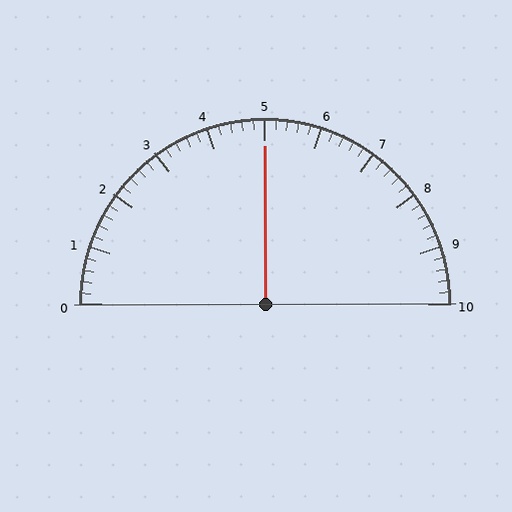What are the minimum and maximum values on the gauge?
The gauge ranges from 0 to 10.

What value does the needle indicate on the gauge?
The needle indicates approximately 5.0.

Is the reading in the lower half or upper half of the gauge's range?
The reading is in the upper half of the range (0 to 10).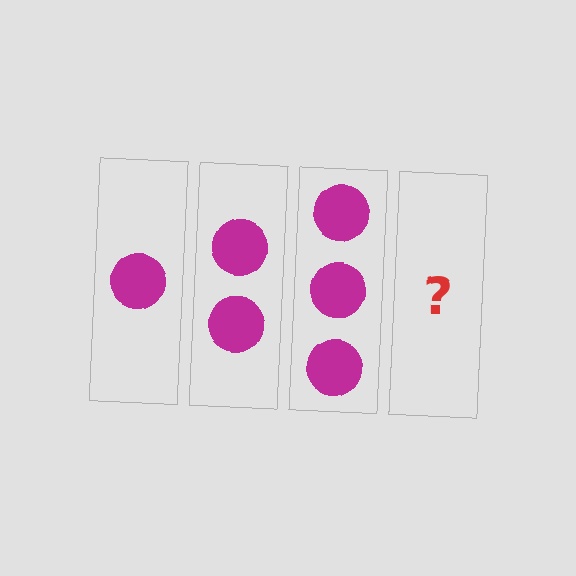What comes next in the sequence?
The next element should be 4 circles.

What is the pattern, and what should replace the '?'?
The pattern is that each step adds one more circle. The '?' should be 4 circles.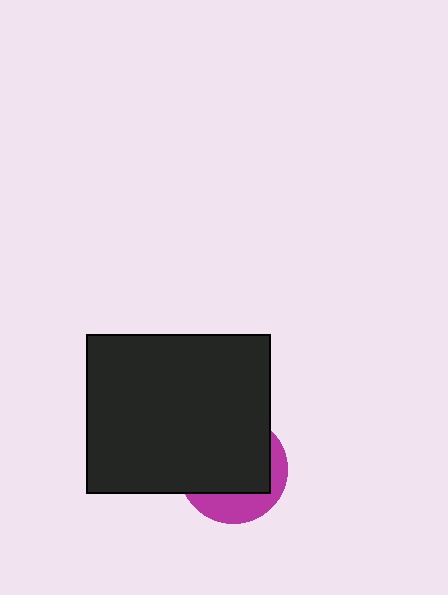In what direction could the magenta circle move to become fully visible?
The magenta circle could move toward the lower-right. That would shift it out from behind the black rectangle entirely.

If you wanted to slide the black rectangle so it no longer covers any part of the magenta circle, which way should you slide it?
Slide it toward the upper-left — that is the most direct way to separate the two shapes.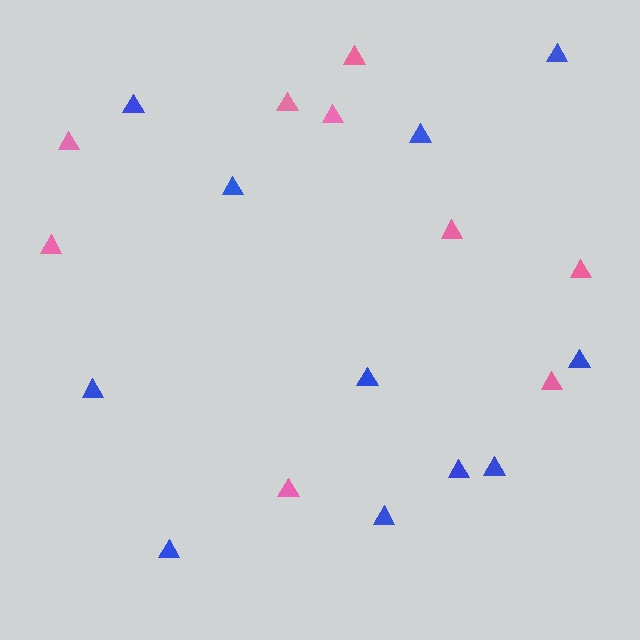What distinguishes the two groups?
There are 2 groups: one group of blue triangles (11) and one group of pink triangles (9).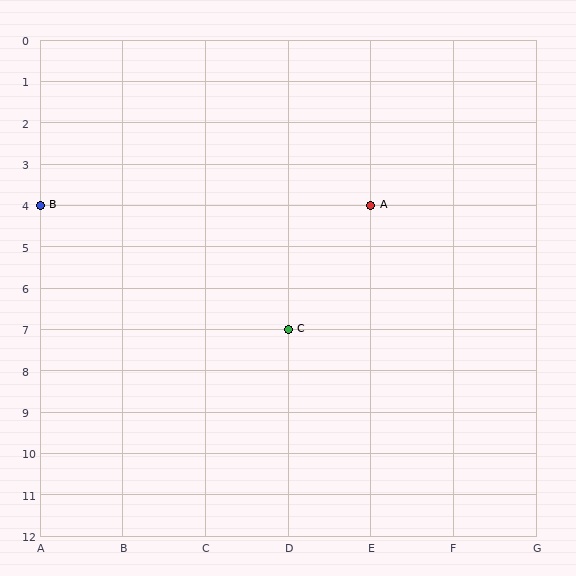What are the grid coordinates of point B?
Point B is at grid coordinates (A, 4).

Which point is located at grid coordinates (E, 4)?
Point A is at (E, 4).